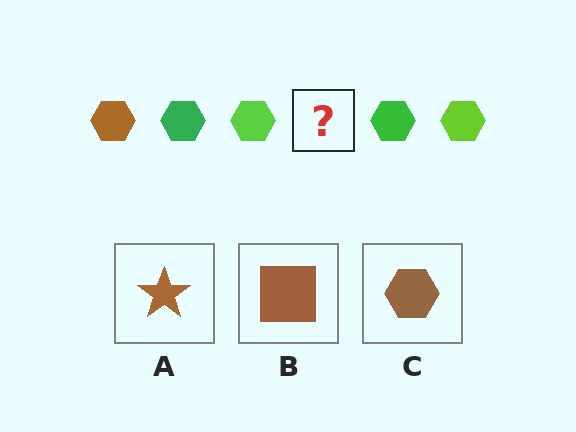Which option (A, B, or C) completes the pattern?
C.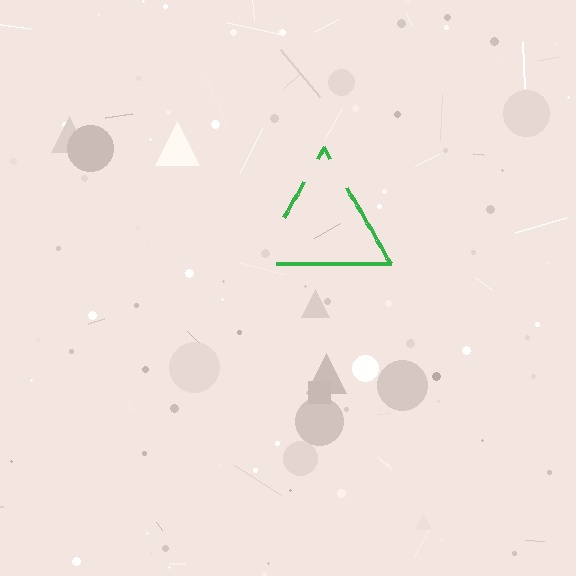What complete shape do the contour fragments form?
The contour fragments form a triangle.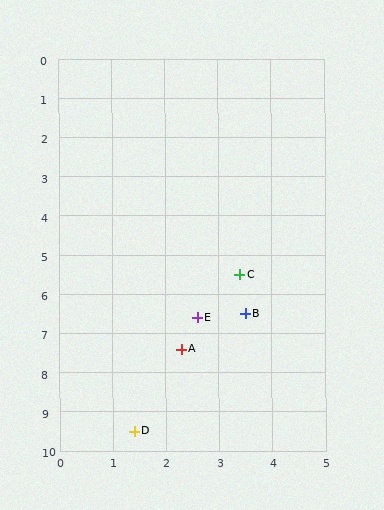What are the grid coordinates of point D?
Point D is at approximately (1.4, 9.5).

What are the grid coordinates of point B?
Point B is at approximately (3.5, 6.5).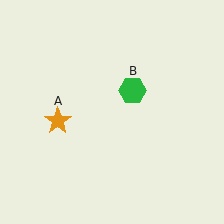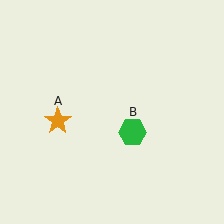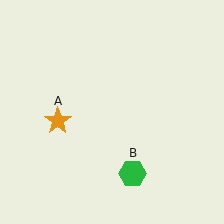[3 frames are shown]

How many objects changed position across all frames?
1 object changed position: green hexagon (object B).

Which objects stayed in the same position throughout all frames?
Orange star (object A) remained stationary.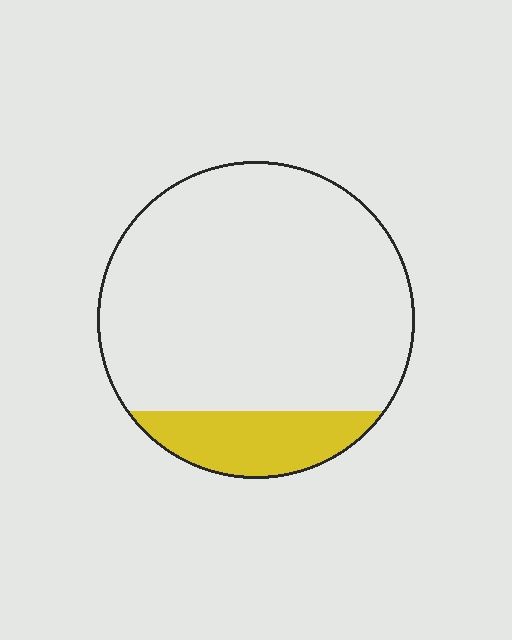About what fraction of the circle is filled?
About one sixth (1/6).